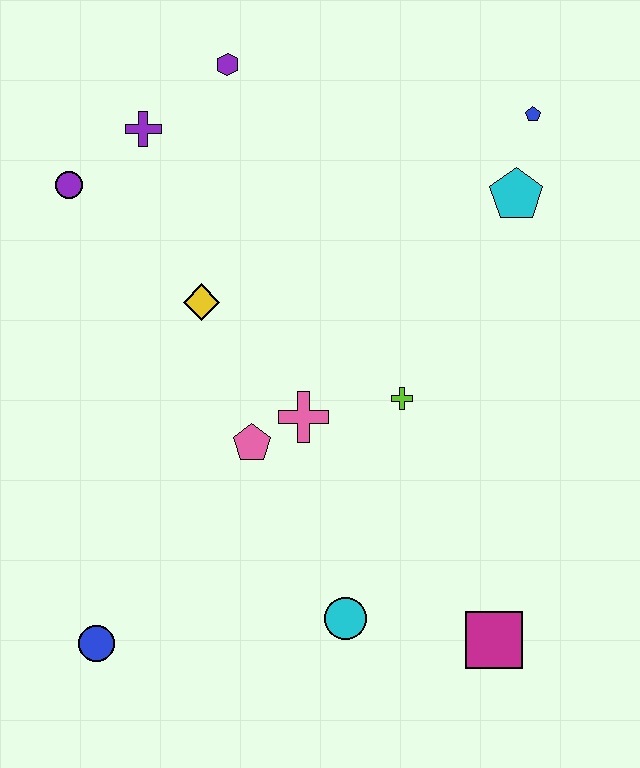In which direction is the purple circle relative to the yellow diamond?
The purple circle is to the left of the yellow diamond.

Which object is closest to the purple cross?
The purple circle is closest to the purple cross.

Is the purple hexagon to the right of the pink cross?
No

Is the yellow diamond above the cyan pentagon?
No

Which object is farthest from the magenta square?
The purple hexagon is farthest from the magenta square.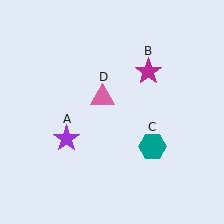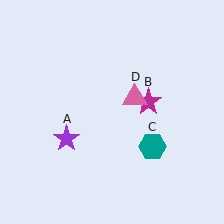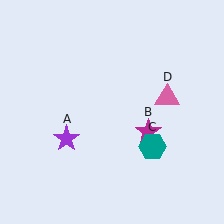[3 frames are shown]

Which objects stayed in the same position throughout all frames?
Purple star (object A) and teal hexagon (object C) remained stationary.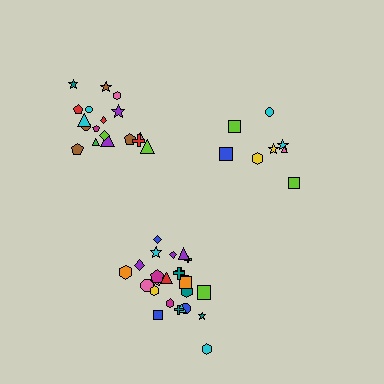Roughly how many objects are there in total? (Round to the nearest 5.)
Roughly 50 objects in total.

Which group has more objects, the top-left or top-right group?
The top-left group.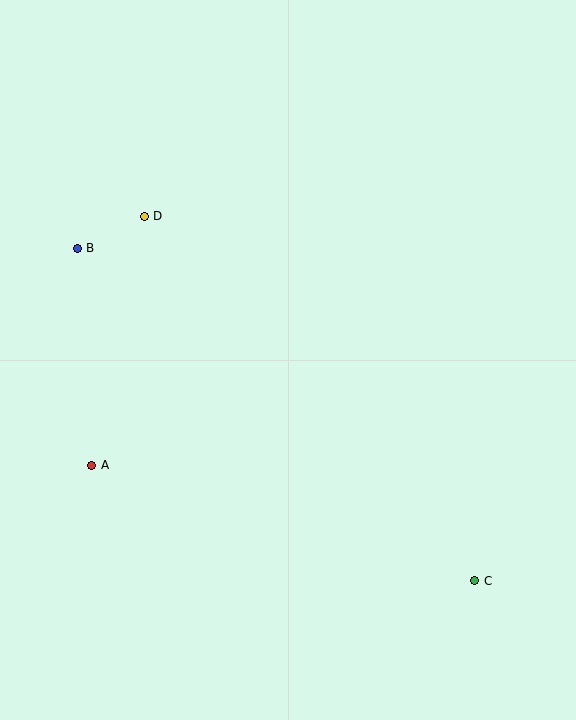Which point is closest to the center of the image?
Point D at (144, 216) is closest to the center.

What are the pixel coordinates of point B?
Point B is at (77, 248).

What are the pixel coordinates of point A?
Point A is at (92, 465).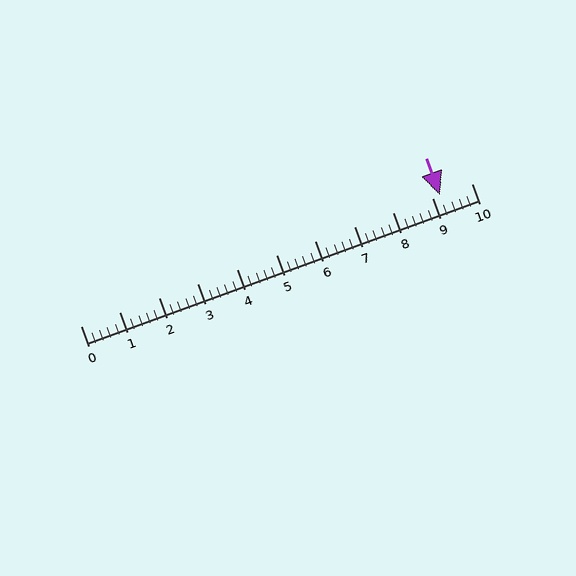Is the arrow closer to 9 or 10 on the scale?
The arrow is closer to 9.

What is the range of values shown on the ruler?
The ruler shows values from 0 to 10.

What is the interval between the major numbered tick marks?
The major tick marks are spaced 1 units apart.